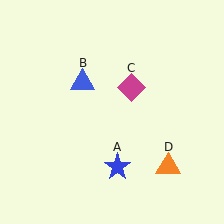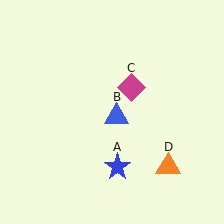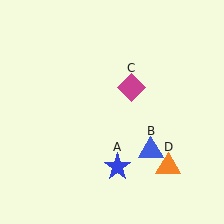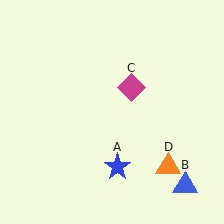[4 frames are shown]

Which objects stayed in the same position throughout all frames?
Blue star (object A) and magenta diamond (object C) and orange triangle (object D) remained stationary.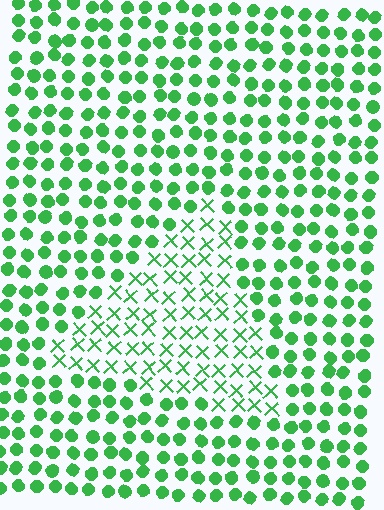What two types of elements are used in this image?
The image uses X marks inside the triangle region and circles outside it.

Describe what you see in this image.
The image is filled with small green elements arranged in a uniform grid. A triangle-shaped region contains X marks, while the surrounding area contains circles. The boundary is defined purely by the change in element shape.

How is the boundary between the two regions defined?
The boundary is defined by a change in element shape: X marks inside vs. circles outside. All elements share the same color and spacing.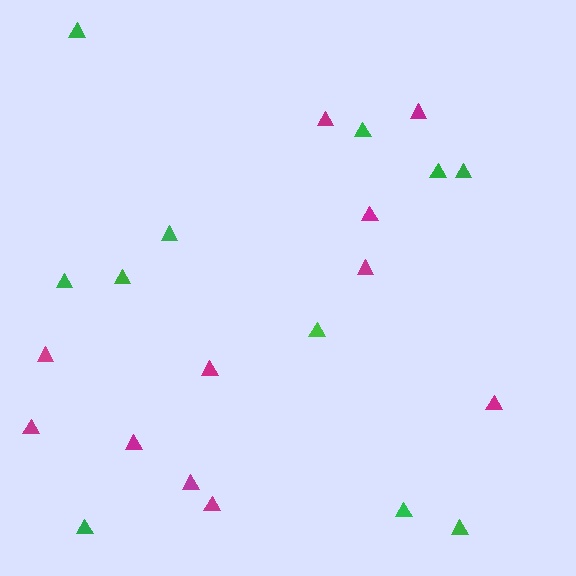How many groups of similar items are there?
There are 2 groups: one group of green triangles (11) and one group of magenta triangles (11).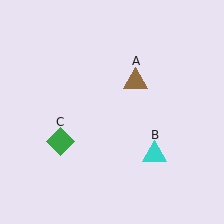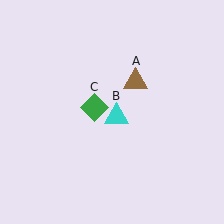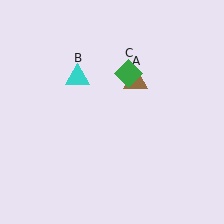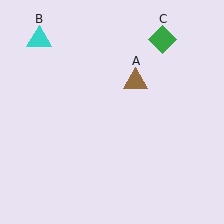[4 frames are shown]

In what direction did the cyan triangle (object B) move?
The cyan triangle (object B) moved up and to the left.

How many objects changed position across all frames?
2 objects changed position: cyan triangle (object B), green diamond (object C).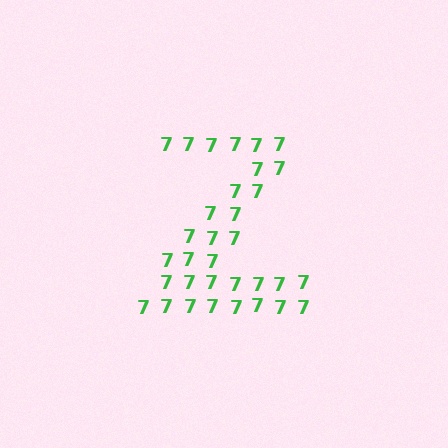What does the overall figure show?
The overall figure shows the letter Z.